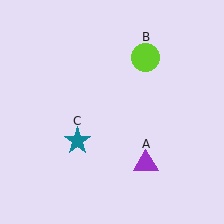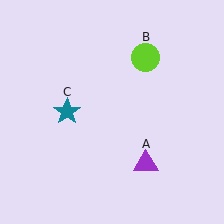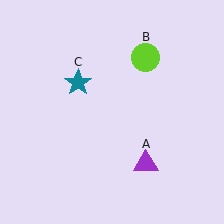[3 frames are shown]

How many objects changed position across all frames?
1 object changed position: teal star (object C).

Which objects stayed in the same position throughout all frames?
Purple triangle (object A) and lime circle (object B) remained stationary.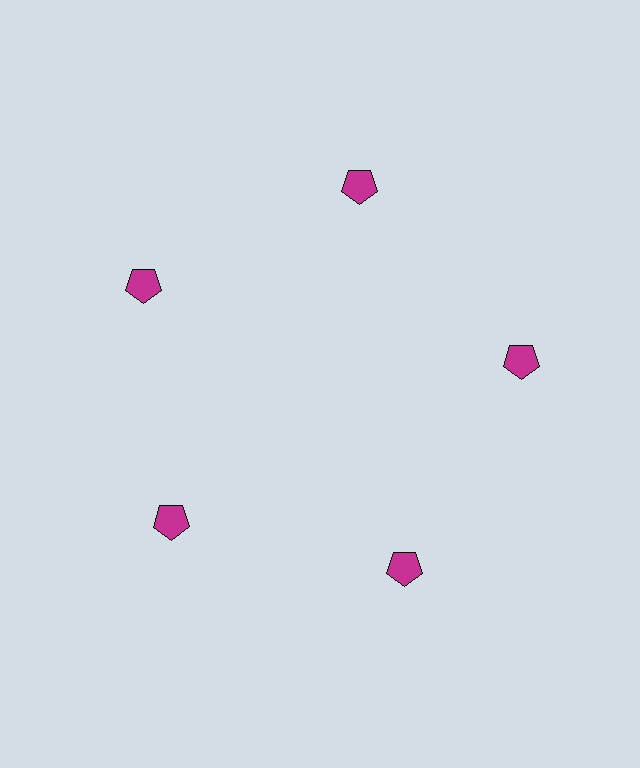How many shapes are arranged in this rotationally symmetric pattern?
There are 5 shapes, arranged in 5 groups of 1.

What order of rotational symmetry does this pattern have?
This pattern has 5-fold rotational symmetry.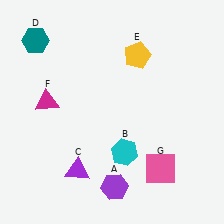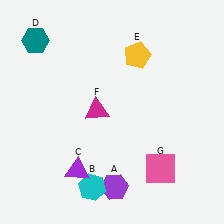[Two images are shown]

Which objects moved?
The objects that moved are: the cyan hexagon (B), the magenta triangle (F).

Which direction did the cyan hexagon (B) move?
The cyan hexagon (B) moved down.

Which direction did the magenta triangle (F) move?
The magenta triangle (F) moved right.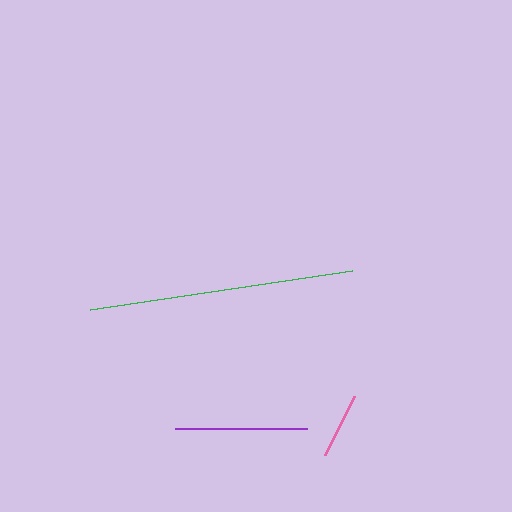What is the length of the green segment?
The green segment is approximately 265 pixels long.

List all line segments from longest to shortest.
From longest to shortest: green, purple, pink.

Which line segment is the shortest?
The pink line is the shortest at approximately 66 pixels.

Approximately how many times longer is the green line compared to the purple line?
The green line is approximately 2.0 times the length of the purple line.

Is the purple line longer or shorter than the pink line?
The purple line is longer than the pink line.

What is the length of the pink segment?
The pink segment is approximately 66 pixels long.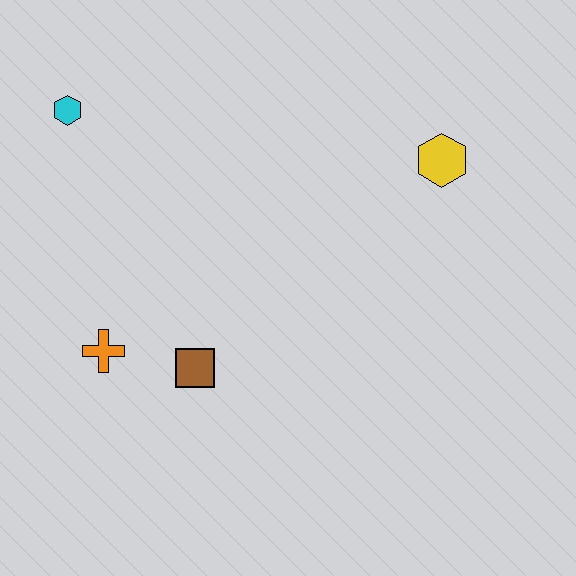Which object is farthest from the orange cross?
The yellow hexagon is farthest from the orange cross.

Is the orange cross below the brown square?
No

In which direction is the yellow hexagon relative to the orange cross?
The yellow hexagon is to the right of the orange cross.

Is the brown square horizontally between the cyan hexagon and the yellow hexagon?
Yes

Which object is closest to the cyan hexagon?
The orange cross is closest to the cyan hexagon.